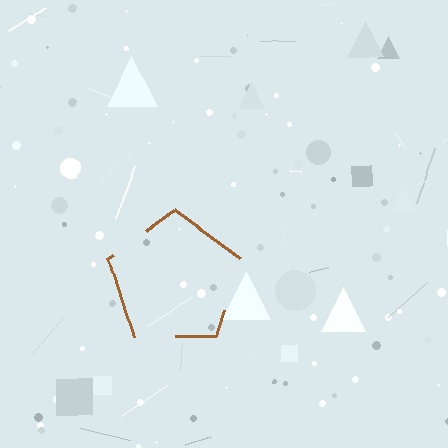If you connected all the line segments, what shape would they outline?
They would outline a pentagon.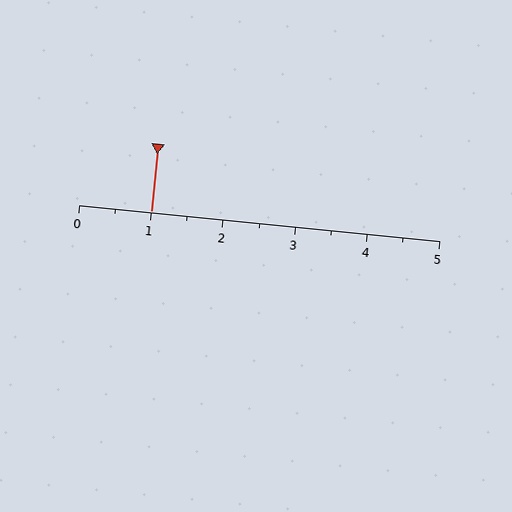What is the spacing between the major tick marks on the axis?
The major ticks are spaced 1 apart.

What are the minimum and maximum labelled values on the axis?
The axis runs from 0 to 5.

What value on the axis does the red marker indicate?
The marker indicates approximately 1.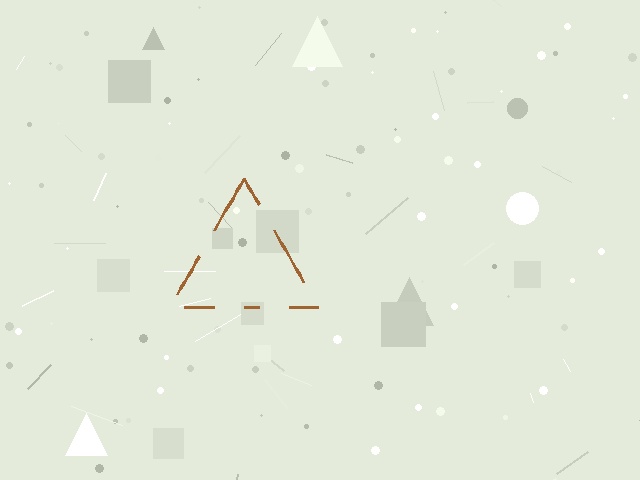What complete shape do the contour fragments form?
The contour fragments form a triangle.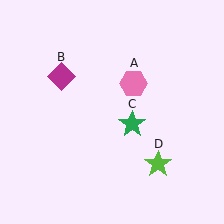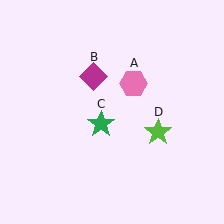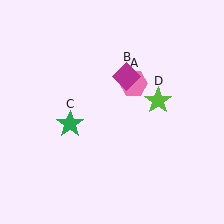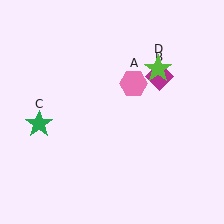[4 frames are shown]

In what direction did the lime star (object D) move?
The lime star (object D) moved up.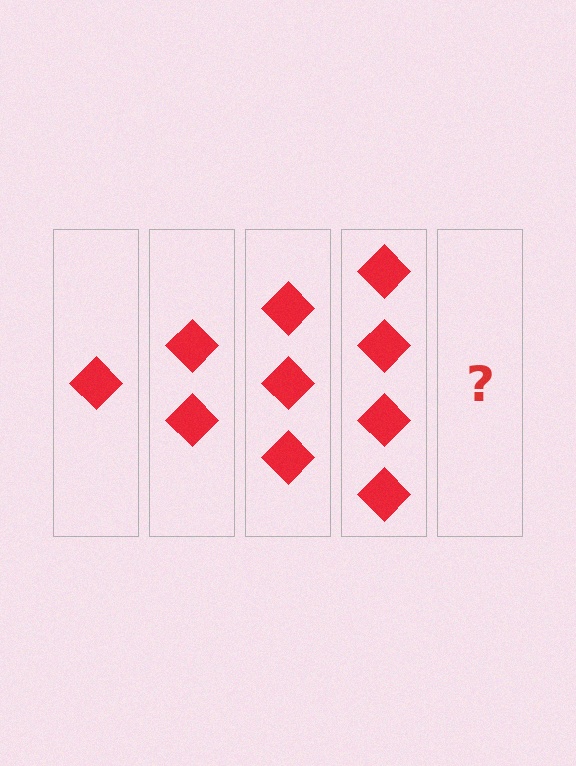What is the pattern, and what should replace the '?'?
The pattern is that each step adds one more diamond. The '?' should be 5 diamonds.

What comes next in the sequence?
The next element should be 5 diamonds.